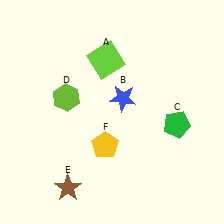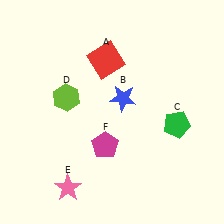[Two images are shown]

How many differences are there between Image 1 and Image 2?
There are 3 differences between the two images.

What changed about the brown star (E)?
In Image 1, E is brown. In Image 2, it changed to pink.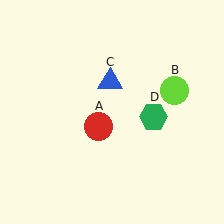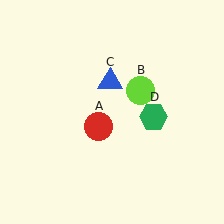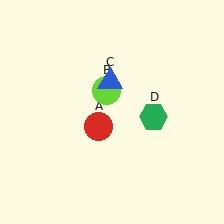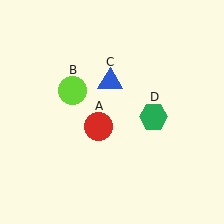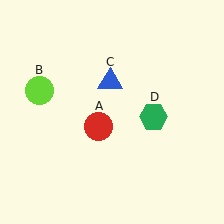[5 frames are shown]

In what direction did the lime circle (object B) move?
The lime circle (object B) moved left.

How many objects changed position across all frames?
1 object changed position: lime circle (object B).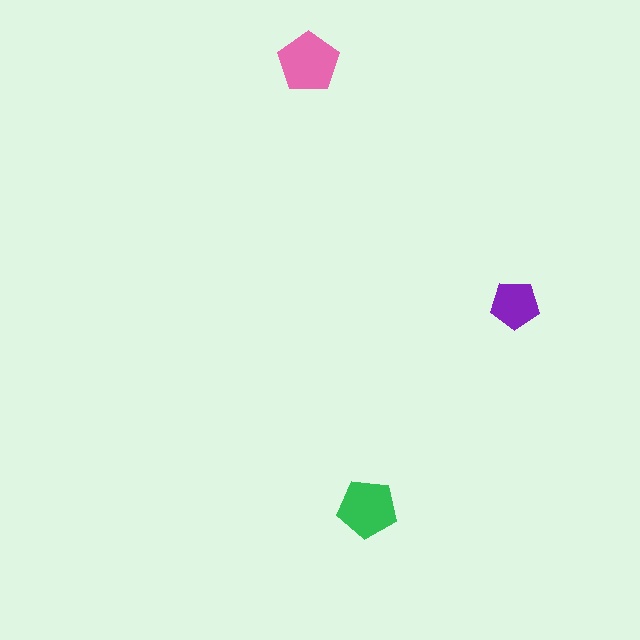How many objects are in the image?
There are 3 objects in the image.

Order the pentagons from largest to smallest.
the pink one, the green one, the purple one.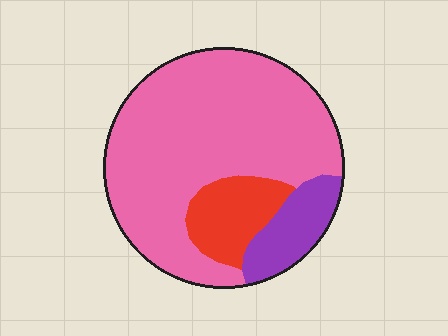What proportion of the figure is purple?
Purple covers around 15% of the figure.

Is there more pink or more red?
Pink.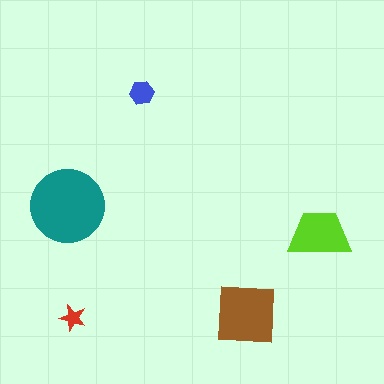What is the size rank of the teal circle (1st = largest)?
1st.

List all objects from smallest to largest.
The red star, the blue hexagon, the lime trapezoid, the brown square, the teal circle.